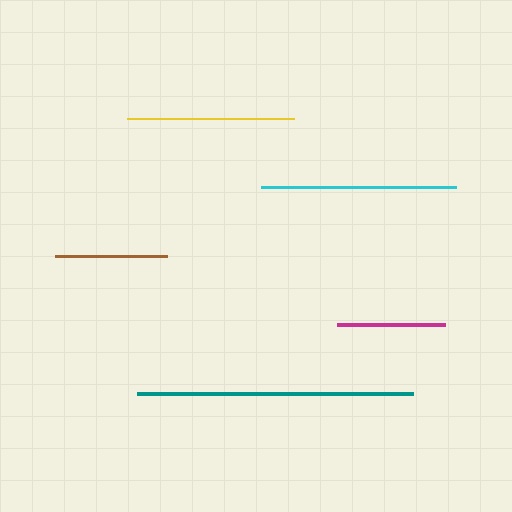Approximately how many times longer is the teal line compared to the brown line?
The teal line is approximately 2.5 times the length of the brown line.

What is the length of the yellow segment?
The yellow segment is approximately 168 pixels long.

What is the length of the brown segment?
The brown segment is approximately 112 pixels long.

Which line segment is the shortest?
The magenta line is the shortest at approximately 109 pixels.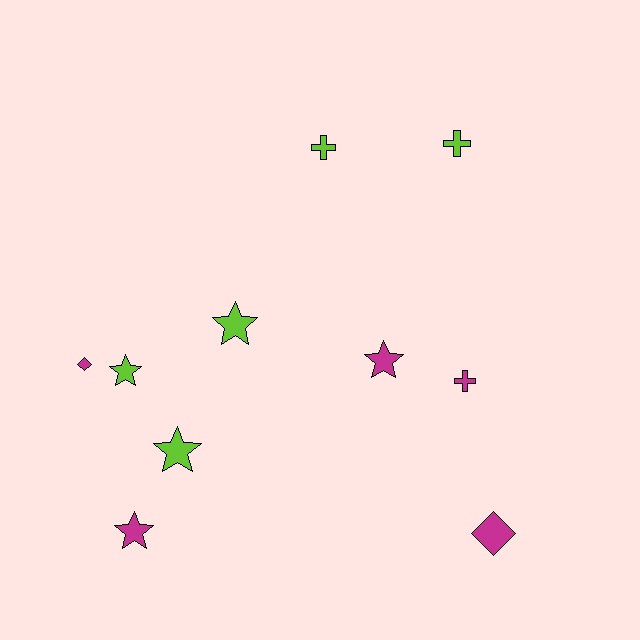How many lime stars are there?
There are 3 lime stars.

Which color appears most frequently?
Magenta, with 5 objects.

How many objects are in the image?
There are 10 objects.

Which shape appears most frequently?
Star, with 5 objects.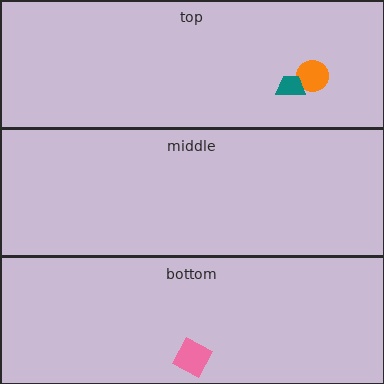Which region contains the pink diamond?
The bottom region.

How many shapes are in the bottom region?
1.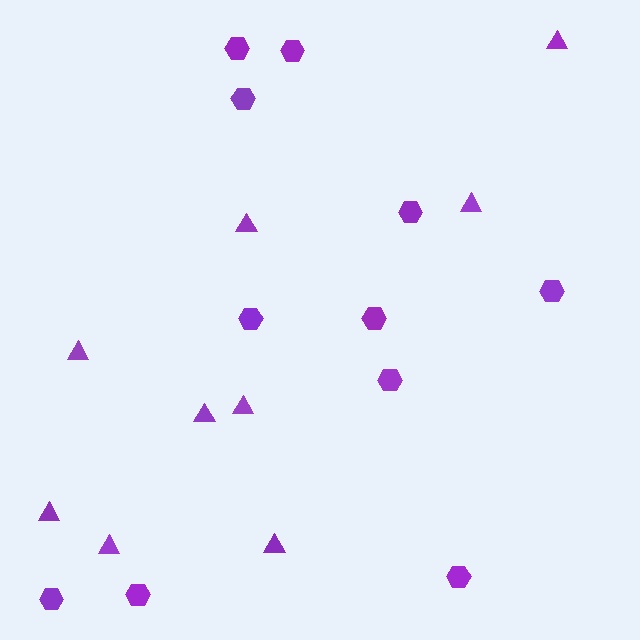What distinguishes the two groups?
There are 2 groups: one group of hexagons (11) and one group of triangles (9).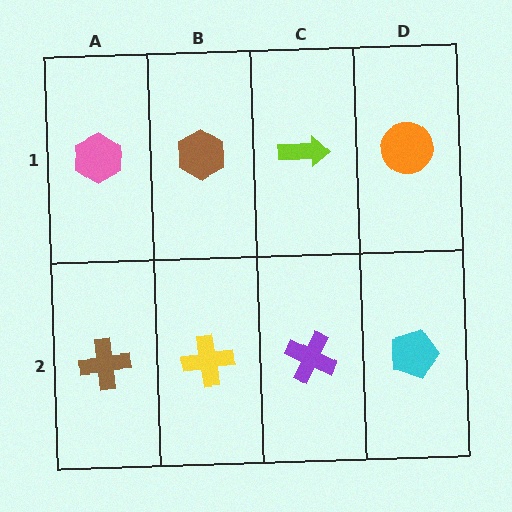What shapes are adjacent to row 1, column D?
A cyan pentagon (row 2, column D), a lime arrow (row 1, column C).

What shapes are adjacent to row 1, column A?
A brown cross (row 2, column A), a brown hexagon (row 1, column B).